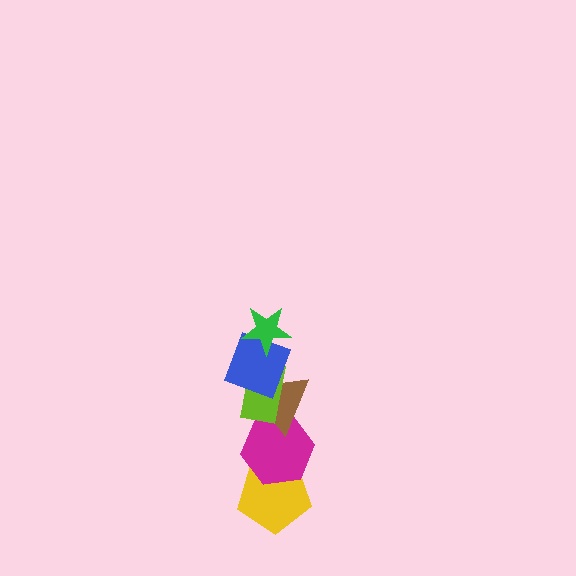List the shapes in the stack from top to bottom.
From top to bottom: the green star, the blue square, the lime rectangle, the brown triangle, the magenta hexagon, the yellow pentagon.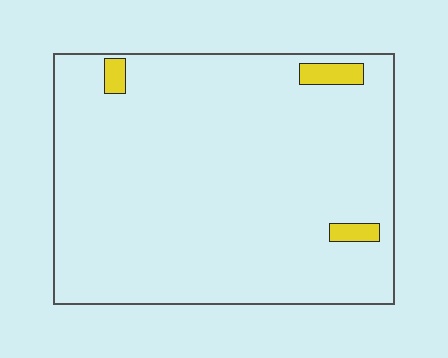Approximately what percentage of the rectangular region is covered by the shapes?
Approximately 5%.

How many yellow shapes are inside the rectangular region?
3.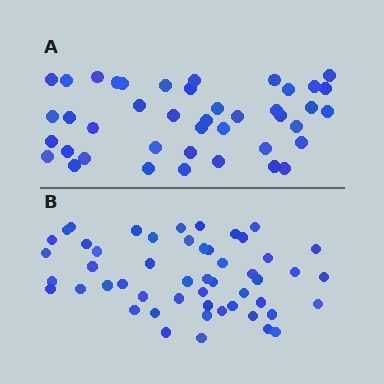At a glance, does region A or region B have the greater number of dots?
Region B (the bottom region) has more dots.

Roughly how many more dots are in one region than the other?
Region B has roughly 8 or so more dots than region A.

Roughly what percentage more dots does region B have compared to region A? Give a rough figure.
About 20% more.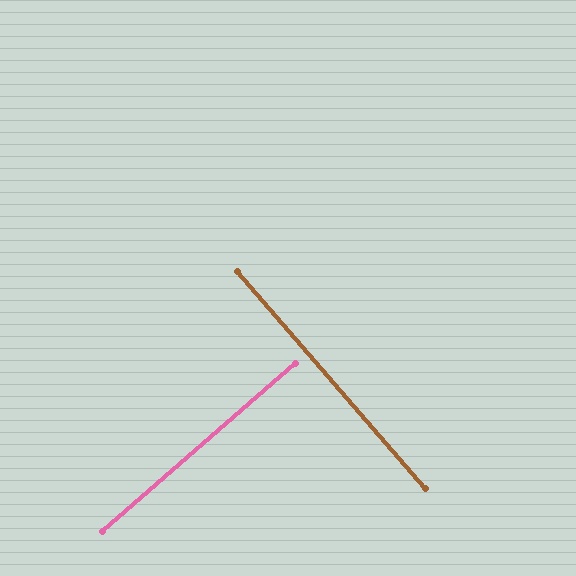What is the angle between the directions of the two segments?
Approximately 90 degrees.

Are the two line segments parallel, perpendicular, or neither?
Perpendicular — they meet at approximately 90°.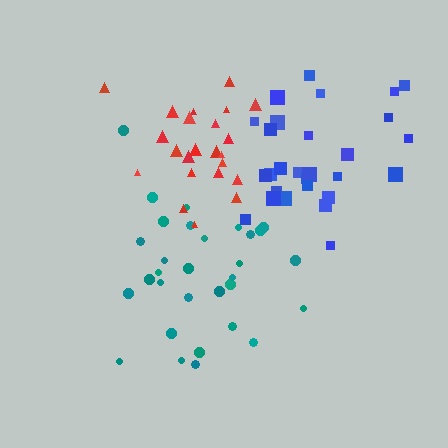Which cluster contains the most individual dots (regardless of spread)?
Teal (31).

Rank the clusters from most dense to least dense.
red, blue, teal.